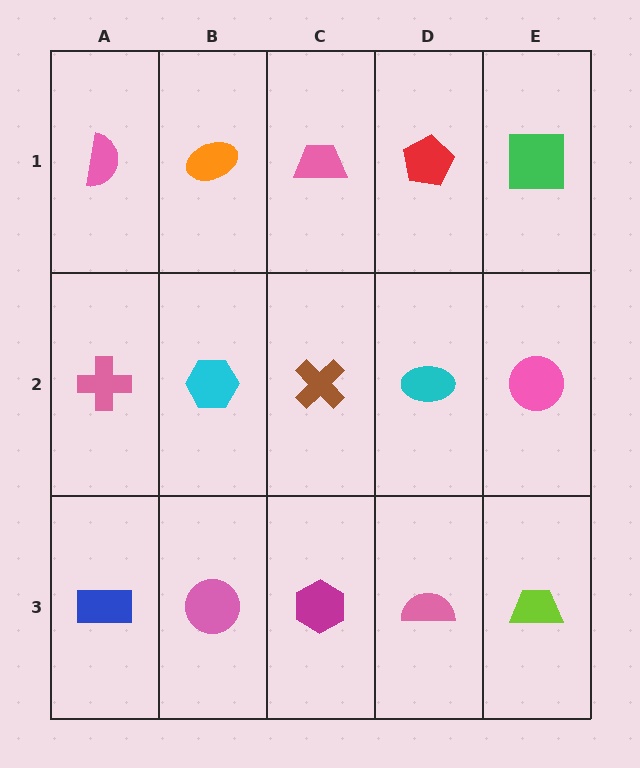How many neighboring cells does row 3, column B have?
3.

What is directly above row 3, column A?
A pink cross.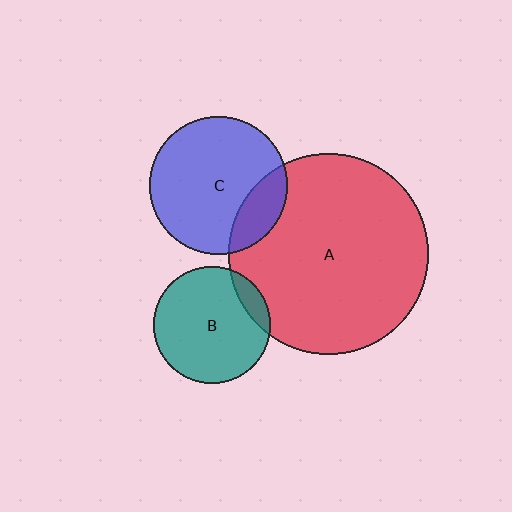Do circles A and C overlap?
Yes.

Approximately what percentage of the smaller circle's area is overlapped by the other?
Approximately 20%.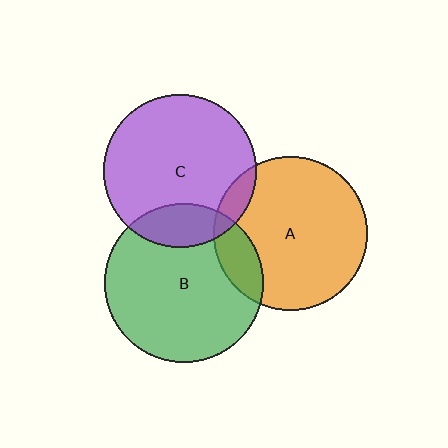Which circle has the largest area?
Circle B (green).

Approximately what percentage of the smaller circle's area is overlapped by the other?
Approximately 20%.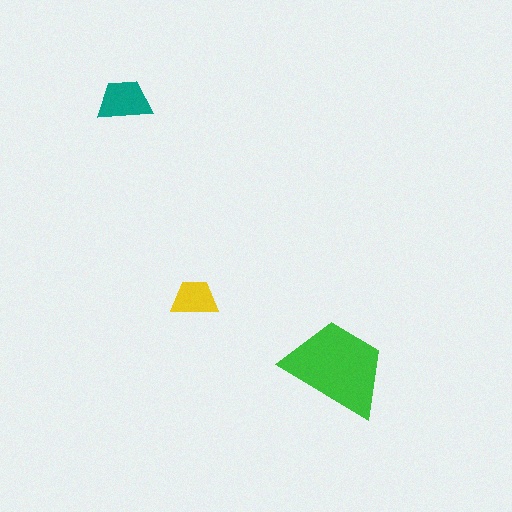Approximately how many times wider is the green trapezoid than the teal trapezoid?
About 2 times wider.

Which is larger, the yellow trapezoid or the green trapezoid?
The green one.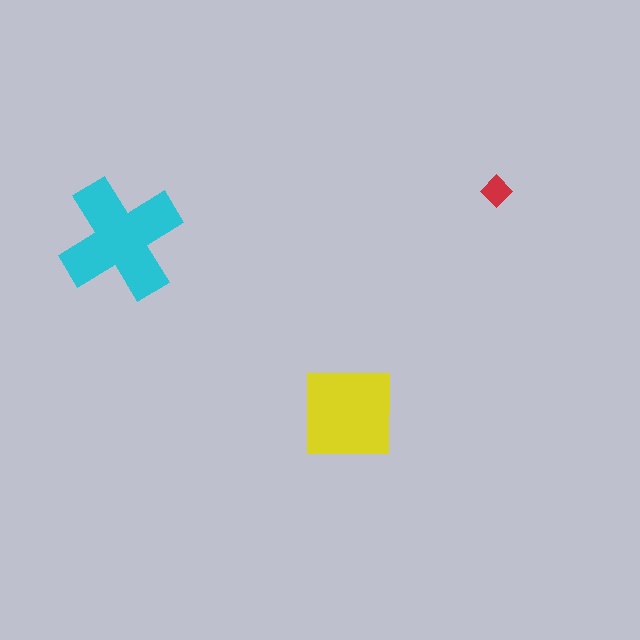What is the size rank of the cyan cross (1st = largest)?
1st.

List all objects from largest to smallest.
The cyan cross, the yellow square, the red diamond.